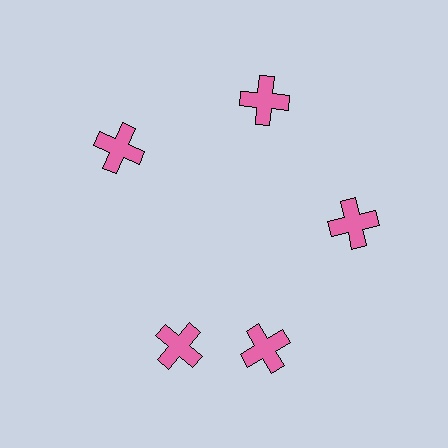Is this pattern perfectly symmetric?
No. The 5 pink crosses are arranged in a ring, but one element near the 8 o'clock position is rotated out of alignment along the ring, breaking the 5-fold rotational symmetry.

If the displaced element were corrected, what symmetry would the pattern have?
It would have 5-fold rotational symmetry — the pattern would map onto itself every 72 degrees.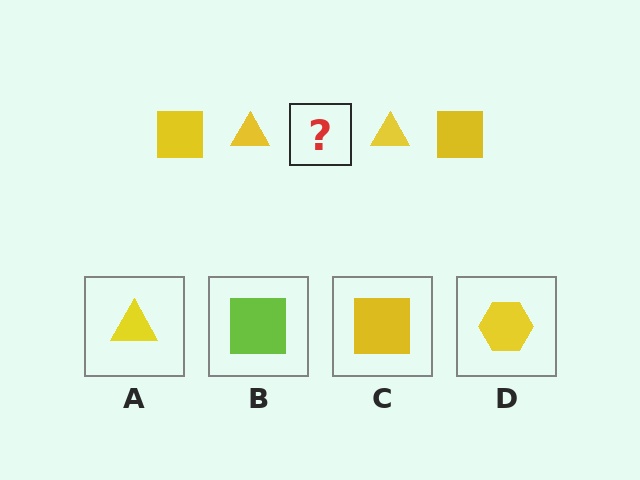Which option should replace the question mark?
Option C.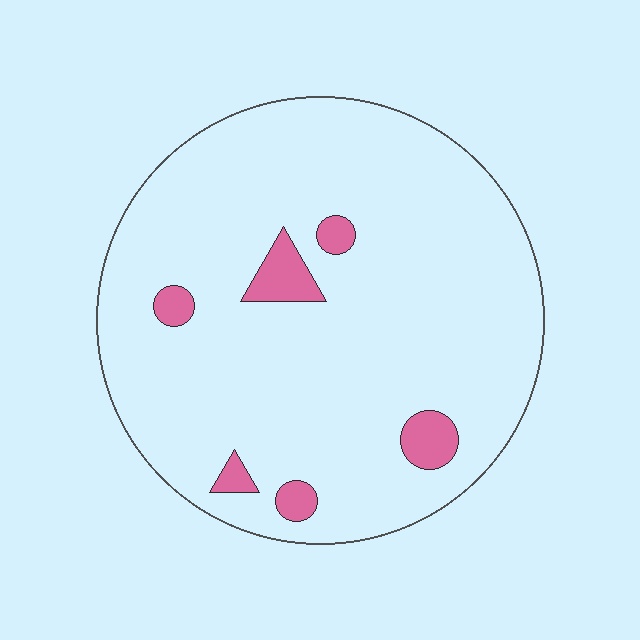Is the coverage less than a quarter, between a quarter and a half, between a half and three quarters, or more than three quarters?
Less than a quarter.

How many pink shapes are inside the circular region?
6.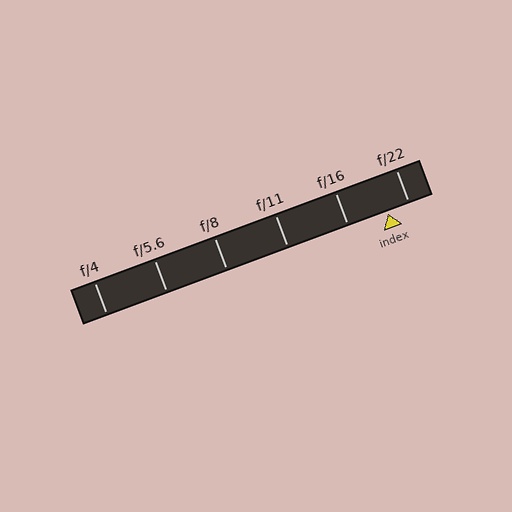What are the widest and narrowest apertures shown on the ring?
The widest aperture shown is f/4 and the narrowest is f/22.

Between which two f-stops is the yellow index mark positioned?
The index mark is between f/16 and f/22.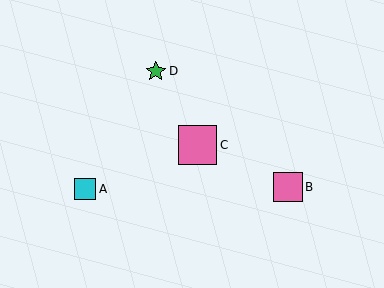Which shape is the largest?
The pink square (labeled C) is the largest.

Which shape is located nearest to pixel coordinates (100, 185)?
The cyan square (labeled A) at (85, 189) is nearest to that location.